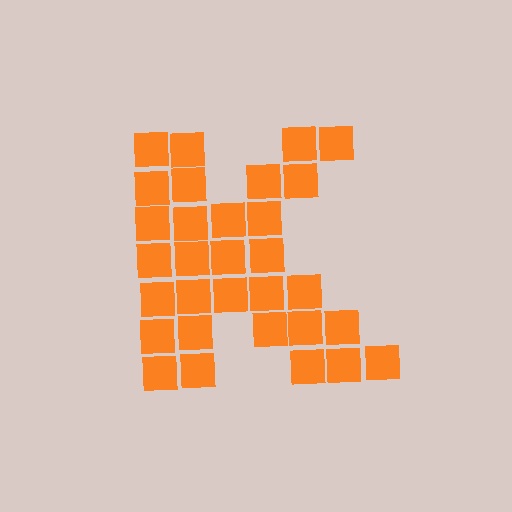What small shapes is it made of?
It is made of small squares.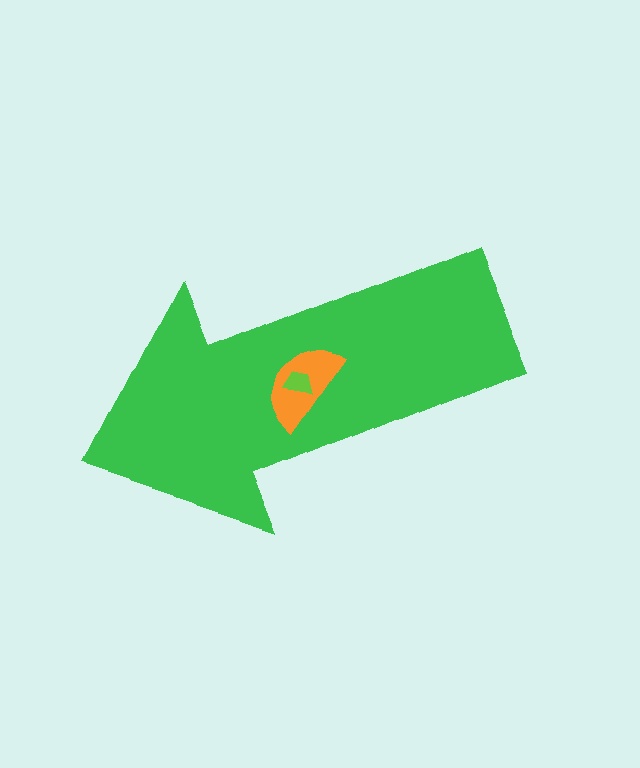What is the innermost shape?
The lime trapezoid.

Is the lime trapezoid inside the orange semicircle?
Yes.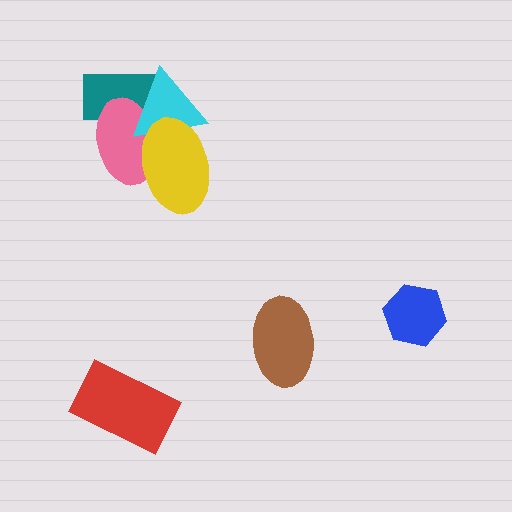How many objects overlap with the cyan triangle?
3 objects overlap with the cyan triangle.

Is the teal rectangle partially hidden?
Yes, it is partially covered by another shape.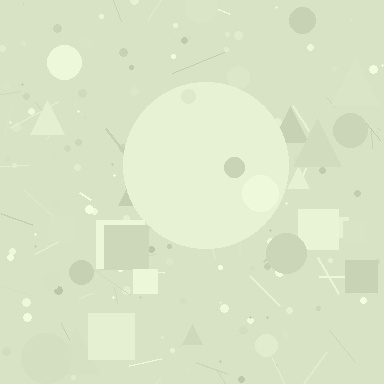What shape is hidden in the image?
A circle is hidden in the image.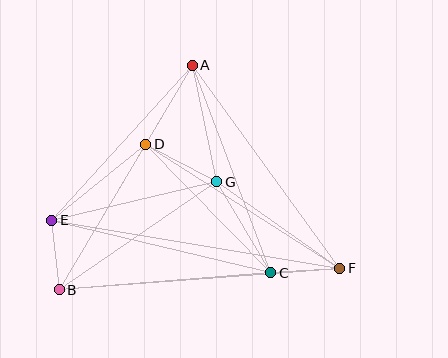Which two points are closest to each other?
Points C and F are closest to each other.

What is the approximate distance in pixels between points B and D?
The distance between B and D is approximately 169 pixels.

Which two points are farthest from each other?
Points E and F are farthest from each other.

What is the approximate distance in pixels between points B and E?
The distance between B and E is approximately 70 pixels.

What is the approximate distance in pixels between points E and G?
The distance between E and G is approximately 169 pixels.